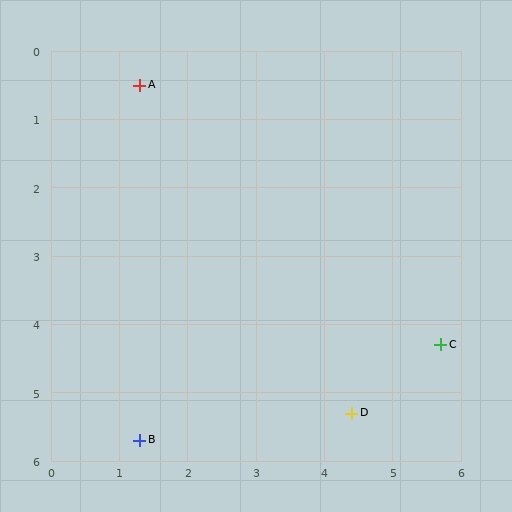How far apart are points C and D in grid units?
Points C and D are about 1.6 grid units apart.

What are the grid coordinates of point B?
Point B is at approximately (1.3, 5.7).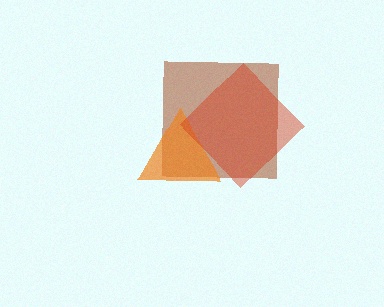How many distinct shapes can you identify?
There are 3 distinct shapes: a brown square, an orange triangle, a red diamond.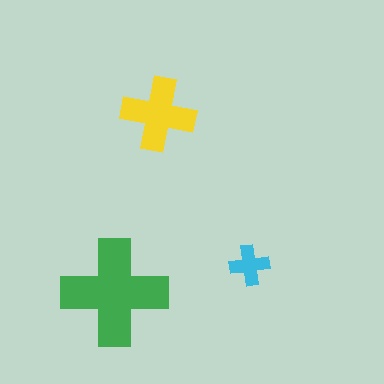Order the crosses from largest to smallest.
the green one, the yellow one, the cyan one.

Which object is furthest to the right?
The cyan cross is rightmost.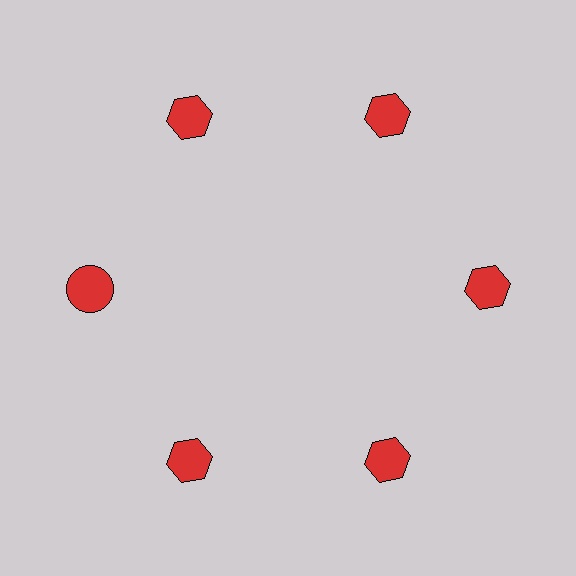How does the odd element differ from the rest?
It has a different shape: circle instead of hexagon.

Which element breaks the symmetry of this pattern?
The red circle at roughly the 9 o'clock position breaks the symmetry. All other shapes are red hexagons.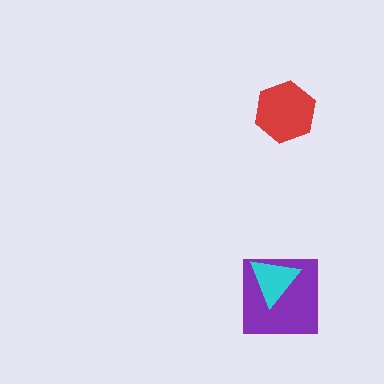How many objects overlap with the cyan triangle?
1 object overlaps with the cyan triangle.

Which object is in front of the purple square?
The cyan triangle is in front of the purple square.